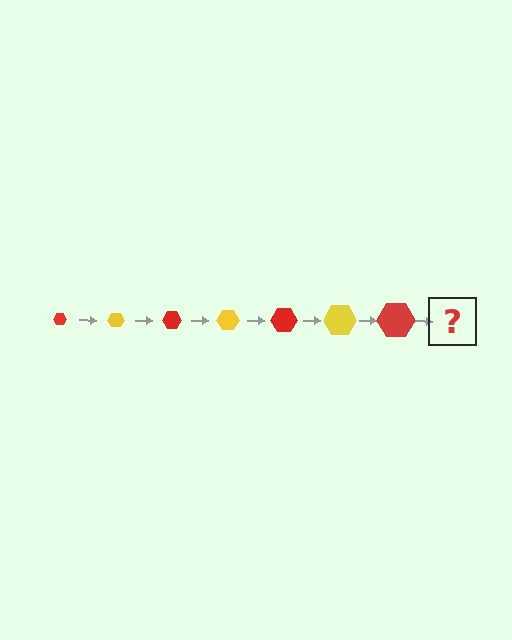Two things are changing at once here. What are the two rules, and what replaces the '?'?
The two rules are that the hexagon grows larger each step and the color cycles through red and yellow. The '?' should be a yellow hexagon, larger than the previous one.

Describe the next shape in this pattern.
It should be a yellow hexagon, larger than the previous one.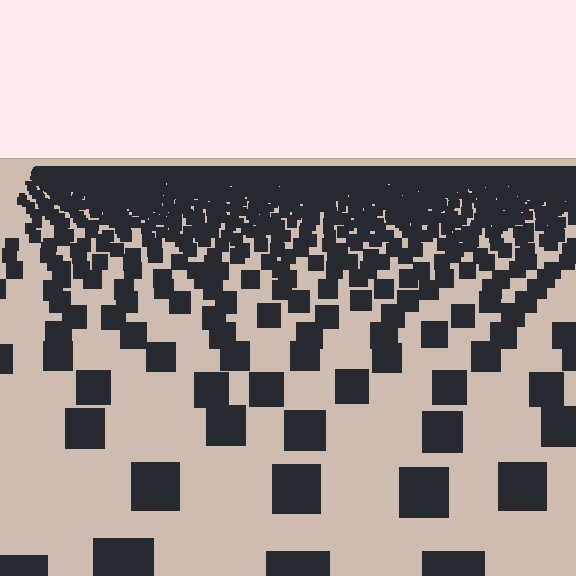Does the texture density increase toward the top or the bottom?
Density increases toward the top.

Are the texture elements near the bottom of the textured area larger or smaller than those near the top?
Larger. Near the bottom, elements are closer to the viewer and appear at a bigger on-screen size.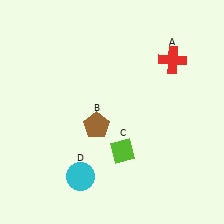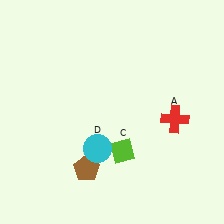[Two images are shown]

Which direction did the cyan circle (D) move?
The cyan circle (D) moved up.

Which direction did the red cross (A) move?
The red cross (A) moved down.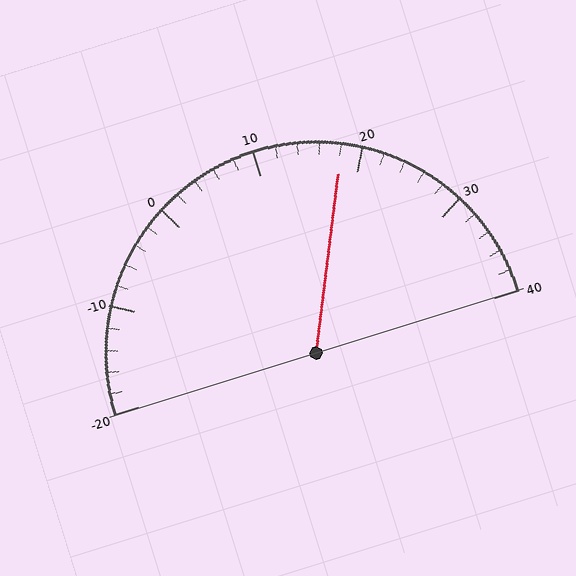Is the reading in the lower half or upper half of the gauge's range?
The reading is in the upper half of the range (-20 to 40).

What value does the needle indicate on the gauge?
The needle indicates approximately 18.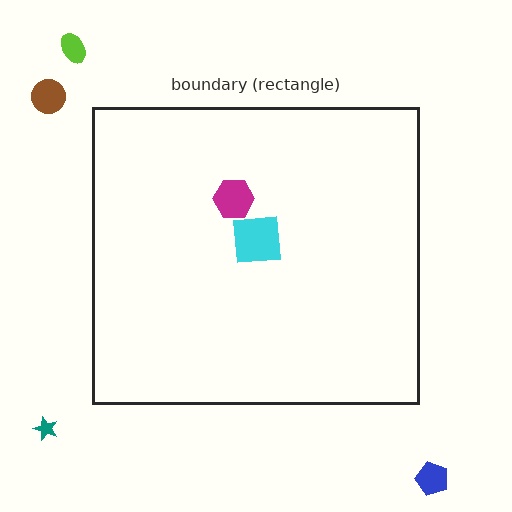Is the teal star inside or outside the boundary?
Outside.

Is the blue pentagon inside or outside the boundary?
Outside.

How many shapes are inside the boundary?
2 inside, 4 outside.